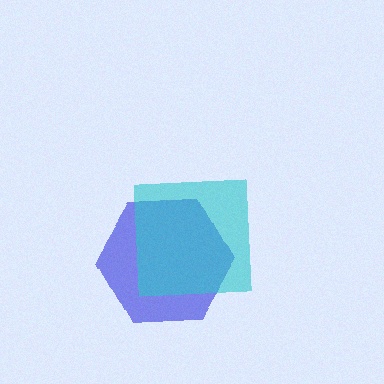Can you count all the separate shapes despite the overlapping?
Yes, there are 2 separate shapes.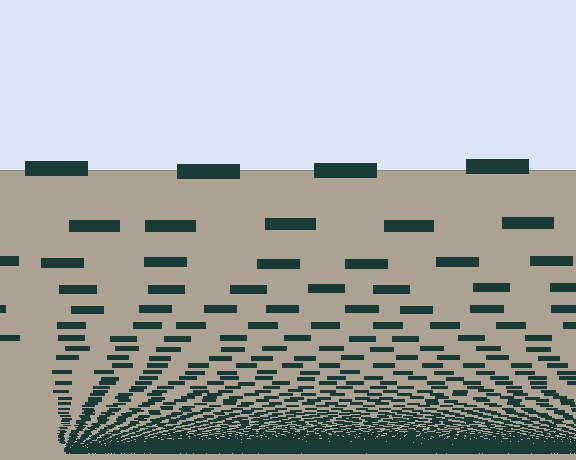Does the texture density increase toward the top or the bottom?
Density increases toward the bottom.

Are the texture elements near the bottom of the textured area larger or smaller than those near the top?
Smaller. The gradient is inverted — elements near the bottom are smaller and denser.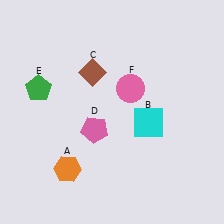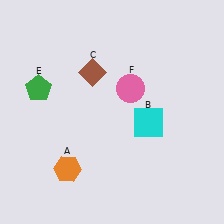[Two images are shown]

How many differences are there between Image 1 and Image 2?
There is 1 difference between the two images.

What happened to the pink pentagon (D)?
The pink pentagon (D) was removed in Image 2. It was in the bottom-left area of Image 1.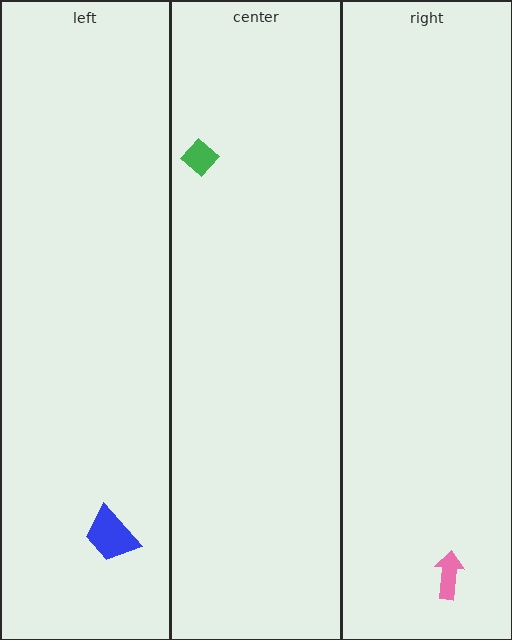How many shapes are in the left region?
1.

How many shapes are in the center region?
1.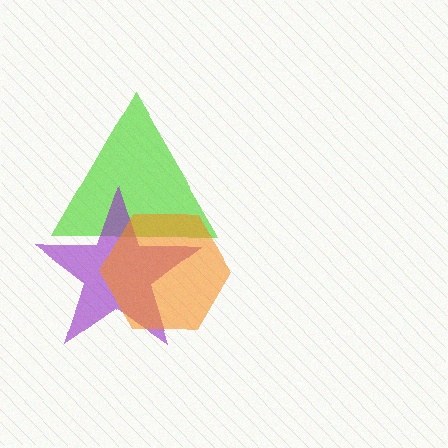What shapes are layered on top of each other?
The layered shapes are: a lime triangle, a purple star, an orange hexagon.